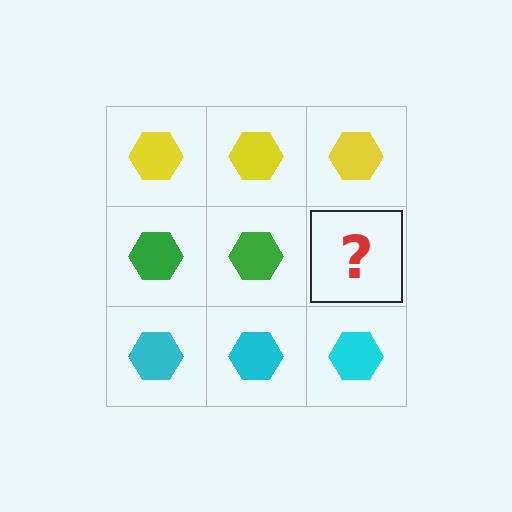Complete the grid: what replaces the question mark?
The question mark should be replaced with a green hexagon.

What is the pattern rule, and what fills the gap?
The rule is that each row has a consistent color. The gap should be filled with a green hexagon.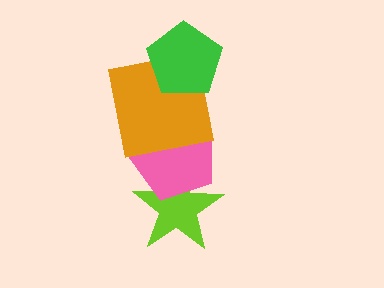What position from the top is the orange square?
The orange square is 2nd from the top.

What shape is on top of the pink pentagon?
The orange square is on top of the pink pentagon.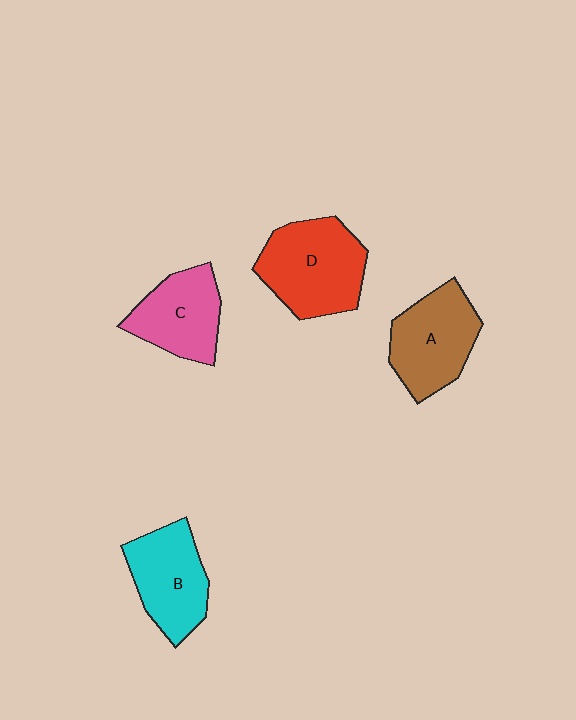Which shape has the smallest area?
Shape C (pink).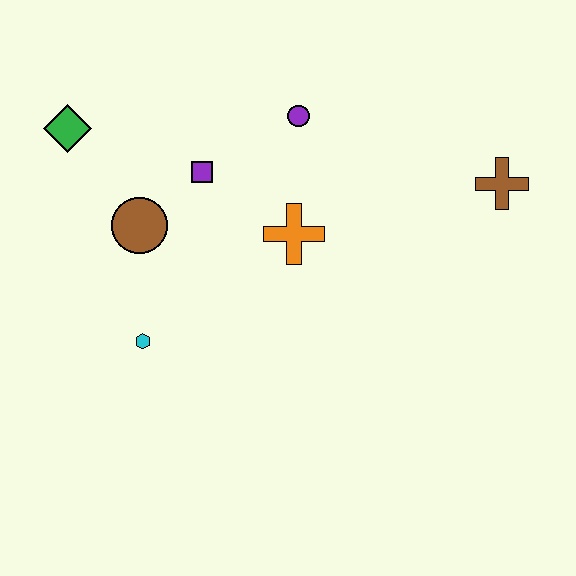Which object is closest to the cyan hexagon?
The brown circle is closest to the cyan hexagon.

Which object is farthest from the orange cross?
The green diamond is farthest from the orange cross.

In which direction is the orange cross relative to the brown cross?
The orange cross is to the left of the brown cross.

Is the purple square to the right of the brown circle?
Yes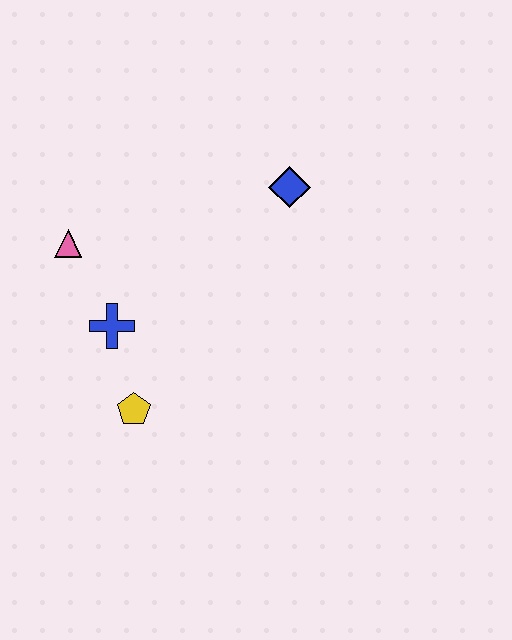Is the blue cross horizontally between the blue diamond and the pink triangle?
Yes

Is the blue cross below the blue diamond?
Yes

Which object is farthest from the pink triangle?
The blue diamond is farthest from the pink triangle.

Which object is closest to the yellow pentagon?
The blue cross is closest to the yellow pentagon.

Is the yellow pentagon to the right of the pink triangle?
Yes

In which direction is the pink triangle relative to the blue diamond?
The pink triangle is to the left of the blue diamond.